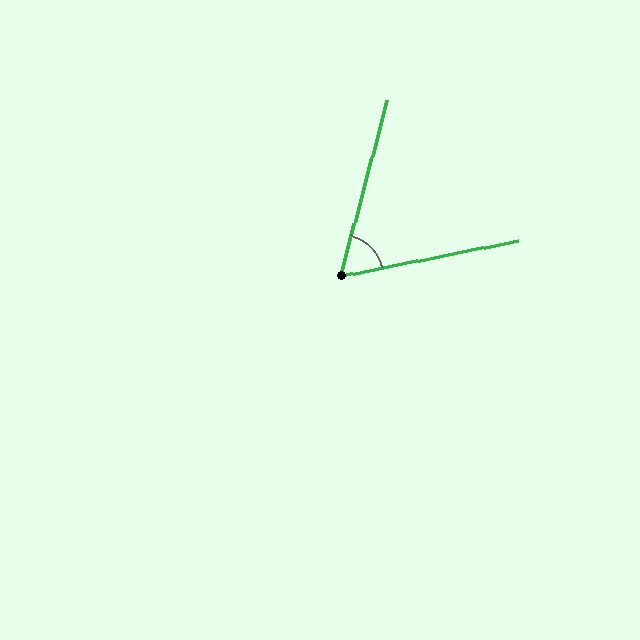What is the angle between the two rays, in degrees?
Approximately 64 degrees.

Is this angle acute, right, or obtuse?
It is acute.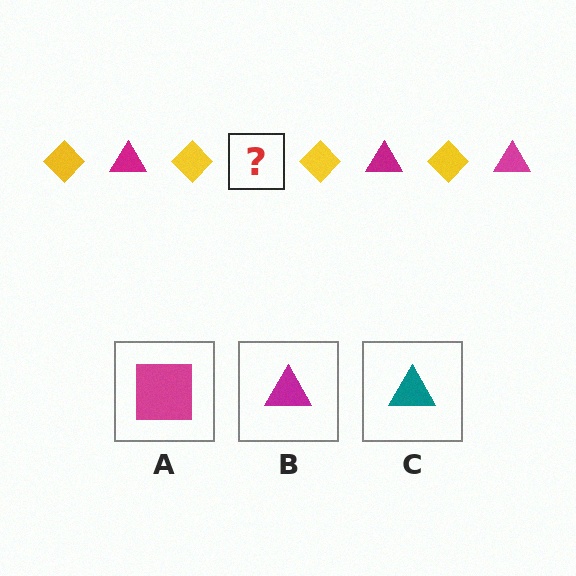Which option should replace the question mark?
Option B.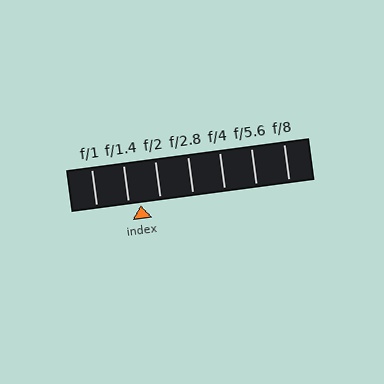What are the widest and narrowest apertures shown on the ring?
The widest aperture shown is f/1 and the narrowest is f/8.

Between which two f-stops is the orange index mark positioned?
The index mark is between f/1.4 and f/2.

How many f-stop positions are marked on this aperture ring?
There are 7 f-stop positions marked.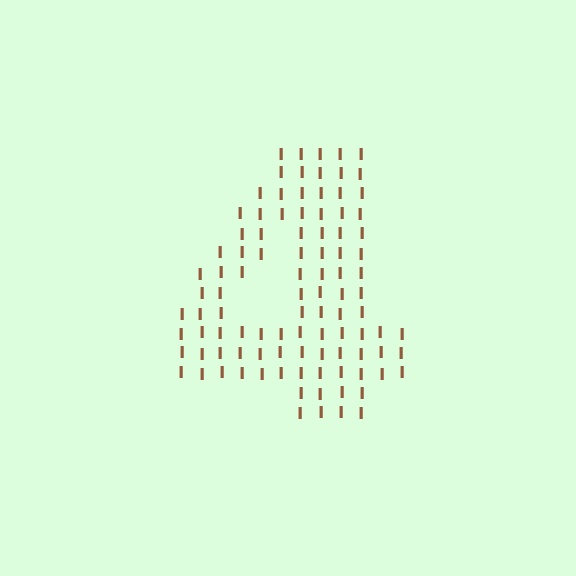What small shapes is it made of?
It is made of small letter I's.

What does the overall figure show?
The overall figure shows the digit 4.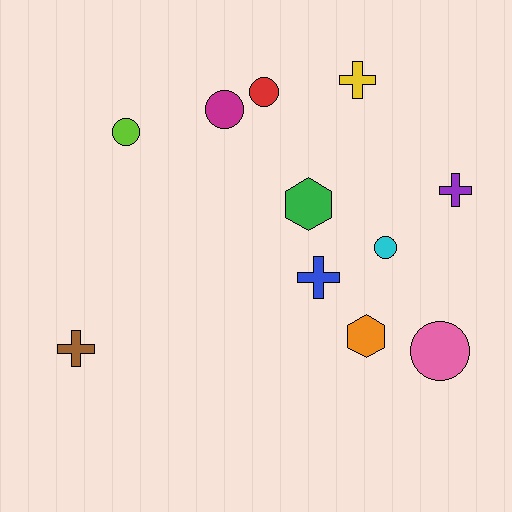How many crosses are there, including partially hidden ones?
There are 4 crosses.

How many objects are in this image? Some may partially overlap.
There are 11 objects.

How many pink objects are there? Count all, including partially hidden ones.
There is 1 pink object.